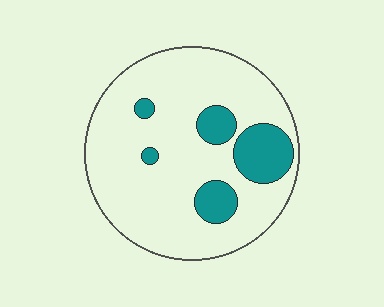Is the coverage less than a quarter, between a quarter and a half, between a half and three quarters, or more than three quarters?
Less than a quarter.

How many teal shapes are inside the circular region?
5.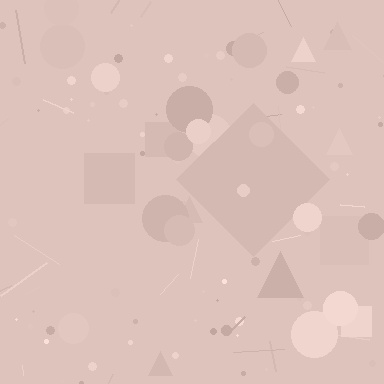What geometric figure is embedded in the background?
A diamond is embedded in the background.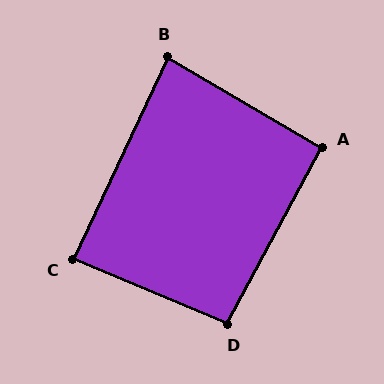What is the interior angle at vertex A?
Approximately 92 degrees (approximately right).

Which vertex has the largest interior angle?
D, at approximately 95 degrees.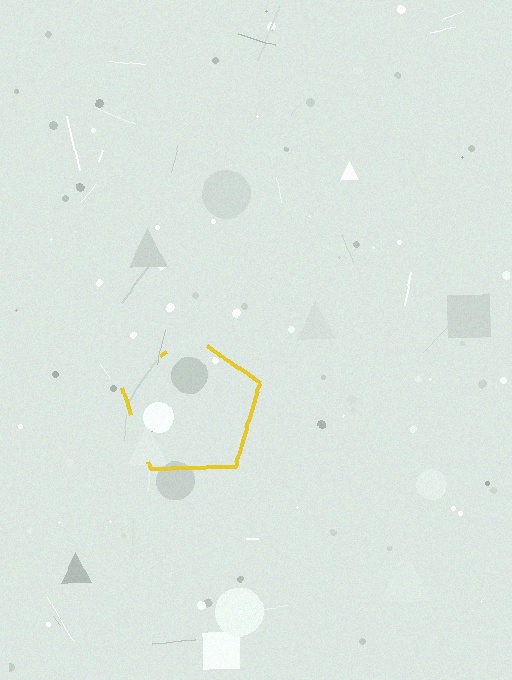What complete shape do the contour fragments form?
The contour fragments form a pentagon.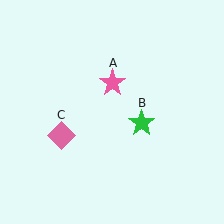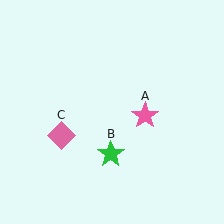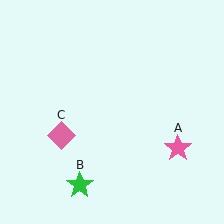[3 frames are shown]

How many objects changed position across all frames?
2 objects changed position: pink star (object A), green star (object B).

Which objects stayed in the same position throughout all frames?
Pink diamond (object C) remained stationary.